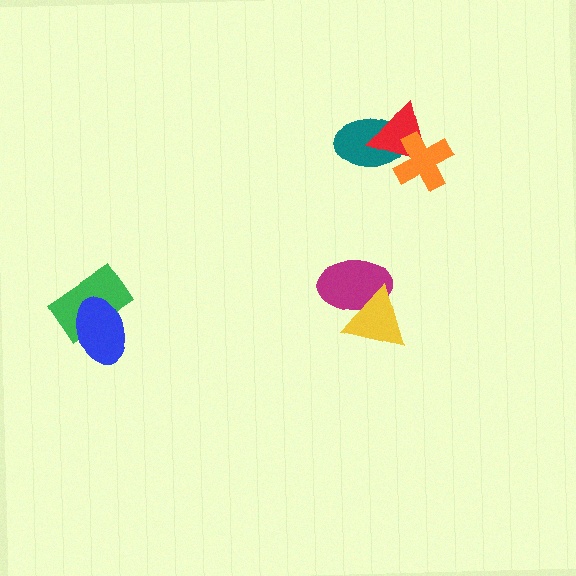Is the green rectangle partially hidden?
Yes, it is partially covered by another shape.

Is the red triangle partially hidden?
Yes, it is partially covered by another shape.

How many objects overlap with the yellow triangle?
1 object overlaps with the yellow triangle.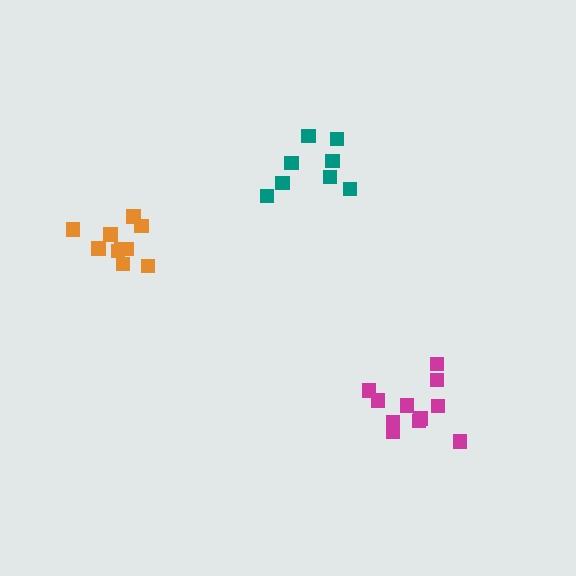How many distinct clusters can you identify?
There are 3 distinct clusters.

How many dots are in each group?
Group 1: 10 dots, Group 2: 11 dots, Group 3: 8 dots (29 total).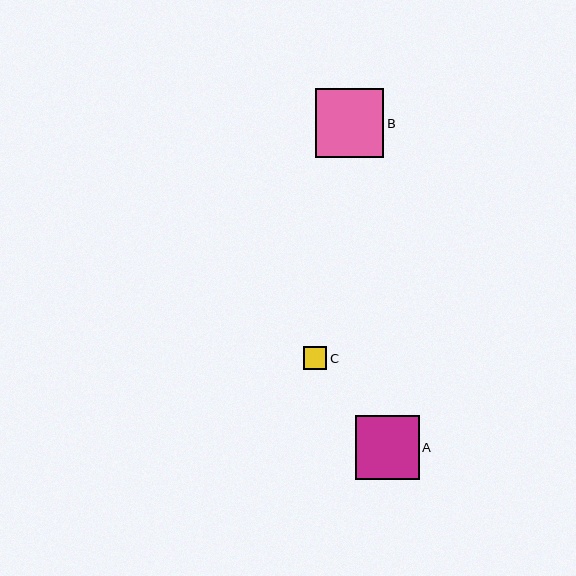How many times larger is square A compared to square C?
Square A is approximately 2.7 times the size of square C.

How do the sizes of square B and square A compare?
Square B and square A are approximately the same size.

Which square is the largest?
Square B is the largest with a size of approximately 68 pixels.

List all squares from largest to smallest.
From largest to smallest: B, A, C.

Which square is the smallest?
Square C is the smallest with a size of approximately 23 pixels.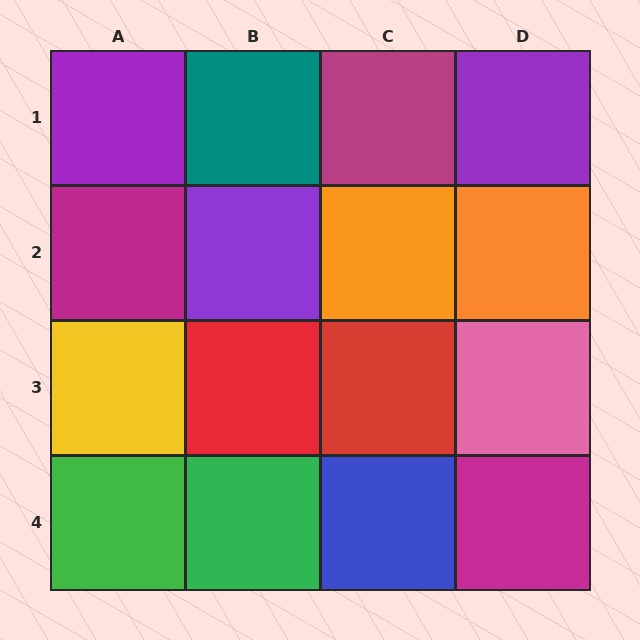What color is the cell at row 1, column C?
Magenta.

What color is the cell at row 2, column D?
Orange.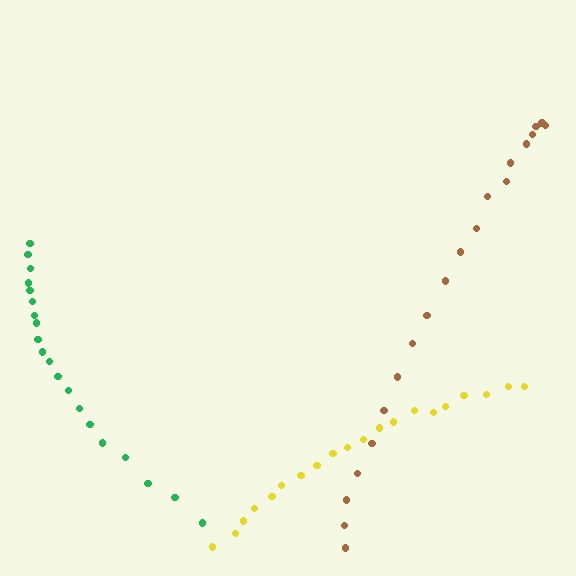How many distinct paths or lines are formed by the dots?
There are 3 distinct paths.